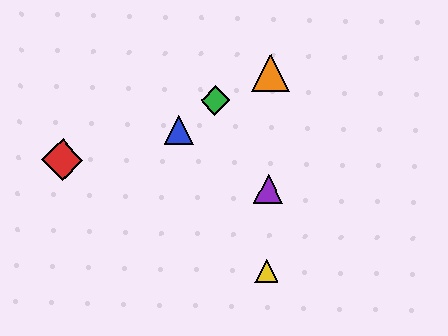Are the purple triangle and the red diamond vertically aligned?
No, the purple triangle is at x≈268 and the red diamond is at x≈62.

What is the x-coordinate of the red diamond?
The red diamond is at x≈62.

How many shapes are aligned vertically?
3 shapes (the yellow triangle, the purple triangle, the orange triangle) are aligned vertically.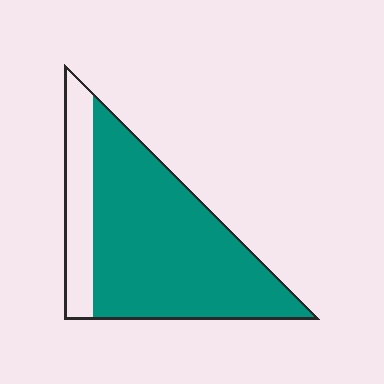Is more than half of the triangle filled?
Yes.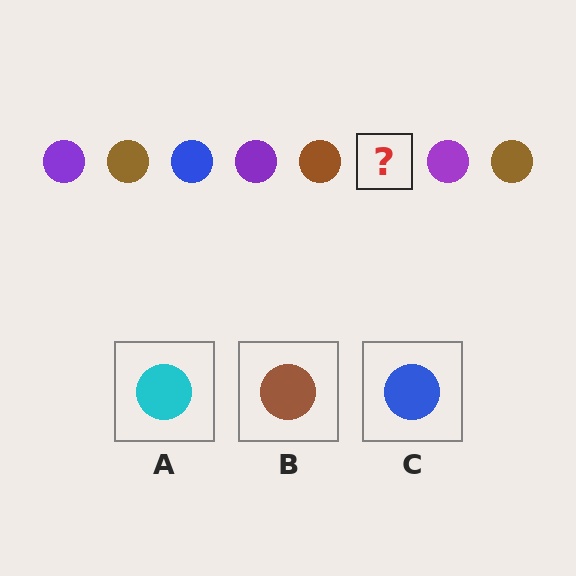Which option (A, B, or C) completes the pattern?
C.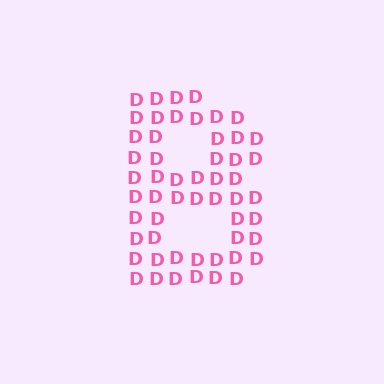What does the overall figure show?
The overall figure shows the letter B.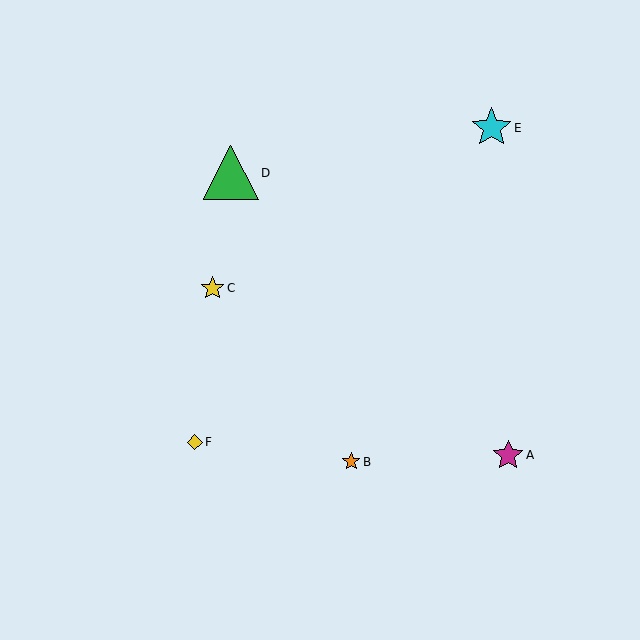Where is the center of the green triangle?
The center of the green triangle is at (231, 173).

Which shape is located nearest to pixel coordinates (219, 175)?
The green triangle (labeled D) at (231, 173) is nearest to that location.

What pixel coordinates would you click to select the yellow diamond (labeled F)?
Click at (195, 442) to select the yellow diamond F.